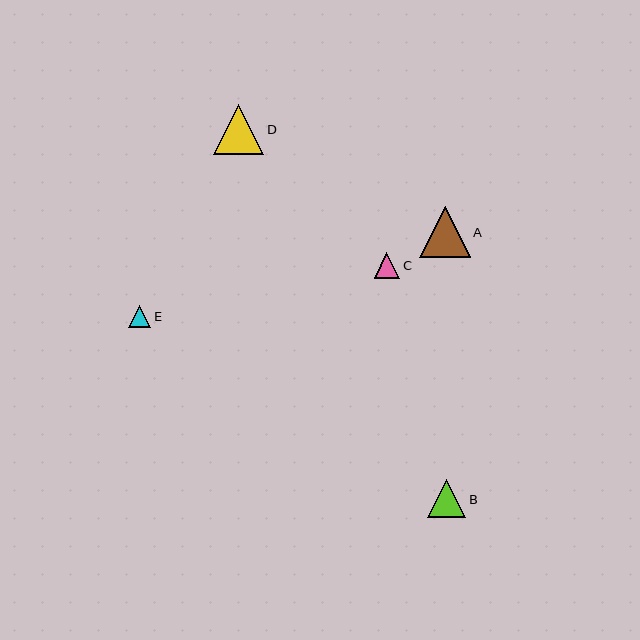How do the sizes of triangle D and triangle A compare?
Triangle D and triangle A are approximately the same size.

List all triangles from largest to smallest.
From largest to smallest: D, A, B, C, E.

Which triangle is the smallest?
Triangle E is the smallest with a size of approximately 23 pixels.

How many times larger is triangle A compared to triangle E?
Triangle A is approximately 2.2 times the size of triangle E.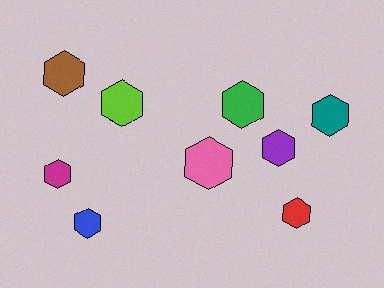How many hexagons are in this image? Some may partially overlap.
There are 9 hexagons.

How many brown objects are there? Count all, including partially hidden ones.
There is 1 brown object.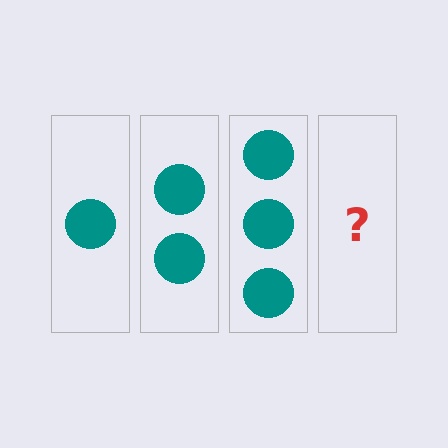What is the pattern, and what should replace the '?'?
The pattern is that each step adds one more circle. The '?' should be 4 circles.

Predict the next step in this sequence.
The next step is 4 circles.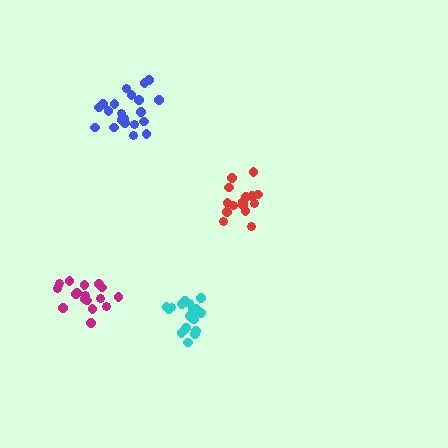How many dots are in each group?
Group 1: 15 dots, Group 2: 21 dots, Group 3: 17 dots, Group 4: 21 dots (74 total).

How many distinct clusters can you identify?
There are 4 distinct clusters.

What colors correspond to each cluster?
The clusters are colored: red, blue, magenta, cyan.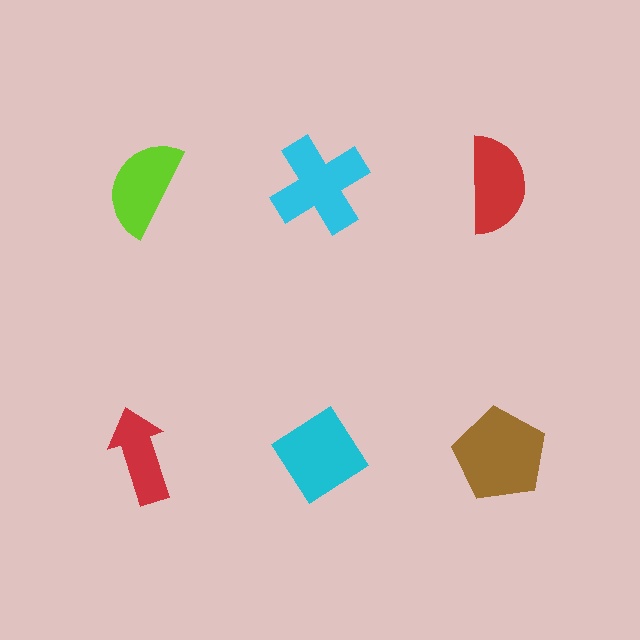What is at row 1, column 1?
A lime semicircle.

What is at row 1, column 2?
A cyan cross.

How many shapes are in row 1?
3 shapes.